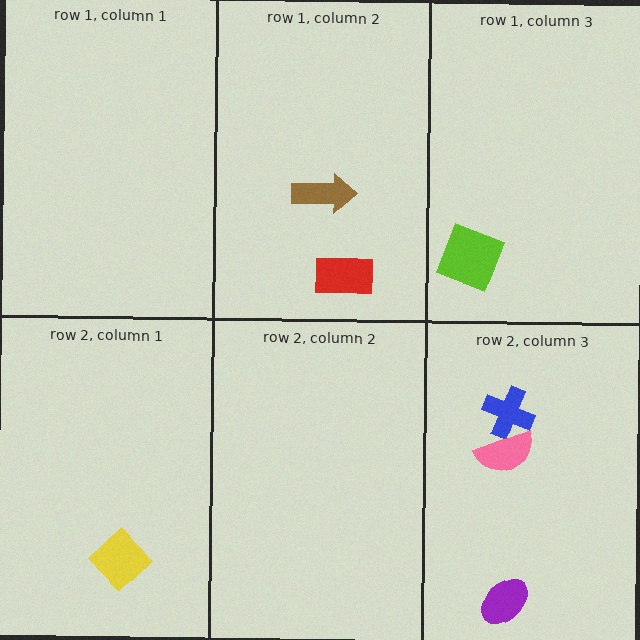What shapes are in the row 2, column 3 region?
The purple ellipse, the blue cross, the pink semicircle.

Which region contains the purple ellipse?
The row 2, column 3 region.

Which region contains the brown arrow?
The row 1, column 2 region.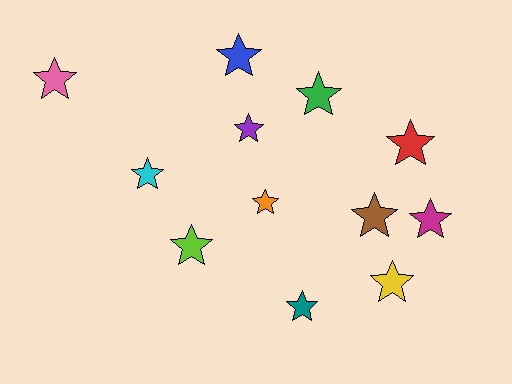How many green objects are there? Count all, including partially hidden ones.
There is 1 green object.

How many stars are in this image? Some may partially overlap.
There are 12 stars.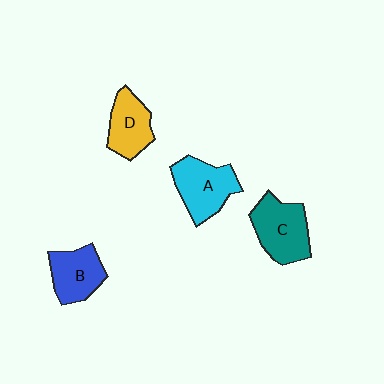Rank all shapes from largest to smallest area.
From largest to smallest: C (teal), A (cyan), B (blue), D (yellow).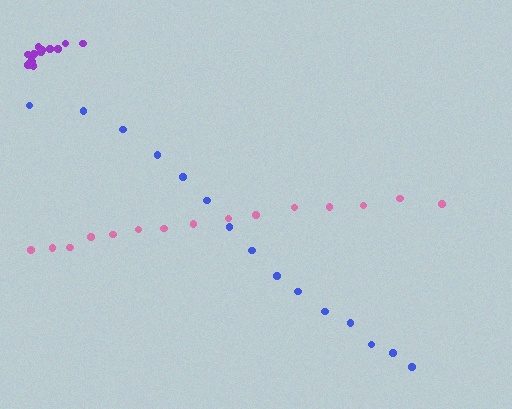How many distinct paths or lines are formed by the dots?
There are 3 distinct paths.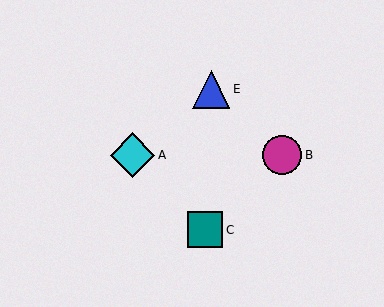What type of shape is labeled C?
Shape C is a teal square.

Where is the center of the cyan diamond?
The center of the cyan diamond is at (133, 155).